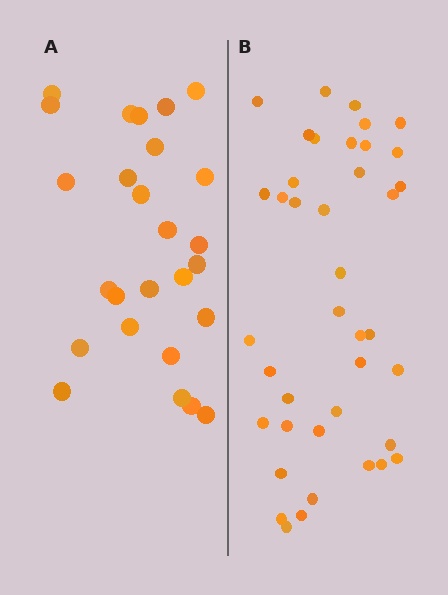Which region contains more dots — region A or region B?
Region B (the right region) has more dots.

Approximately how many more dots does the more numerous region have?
Region B has approximately 15 more dots than region A.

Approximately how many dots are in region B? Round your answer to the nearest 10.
About 40 dots.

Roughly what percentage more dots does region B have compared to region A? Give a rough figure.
About 55% more.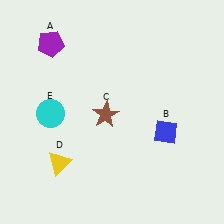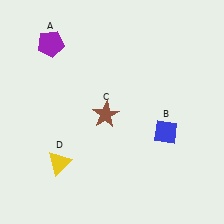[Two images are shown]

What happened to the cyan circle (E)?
The cyan circle (E) was removed in Image 2. It was in the bottom-left area of Image 1.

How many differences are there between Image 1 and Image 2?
There is 1 difference between the two images.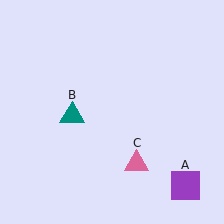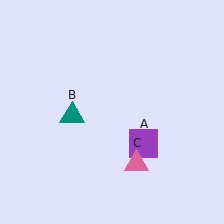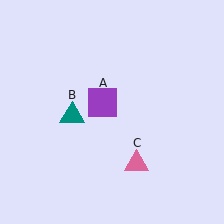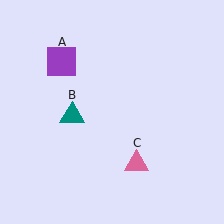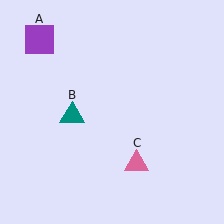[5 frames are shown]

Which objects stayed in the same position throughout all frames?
Teal triangle (object B) and pink triangle (object C) remained stationary.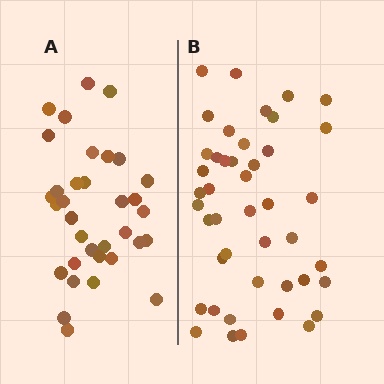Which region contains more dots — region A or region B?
Region B (the right region) has more dots.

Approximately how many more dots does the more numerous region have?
Region B has roughly 10 or so more dots than region A.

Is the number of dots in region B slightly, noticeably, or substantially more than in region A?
Region B has noticeably more, but not dramatically so. The ratio is roughly 1.3 to 1.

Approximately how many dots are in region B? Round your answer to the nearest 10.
About 40 dots. (The exact count is 44, which rounds to 40.)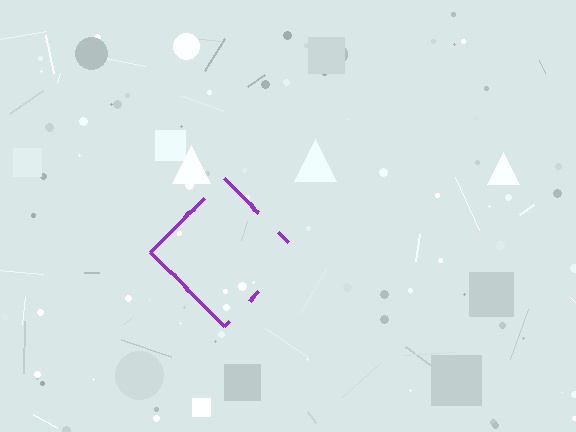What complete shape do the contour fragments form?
The contour fragments form a diamond.